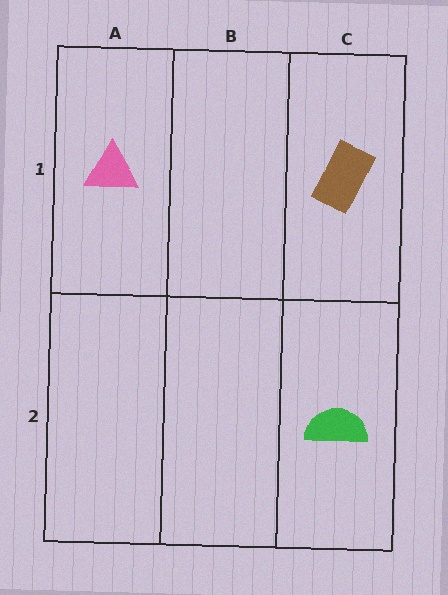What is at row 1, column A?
A pink triangle.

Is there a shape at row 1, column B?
No, that cell is empty.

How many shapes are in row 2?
1 shape.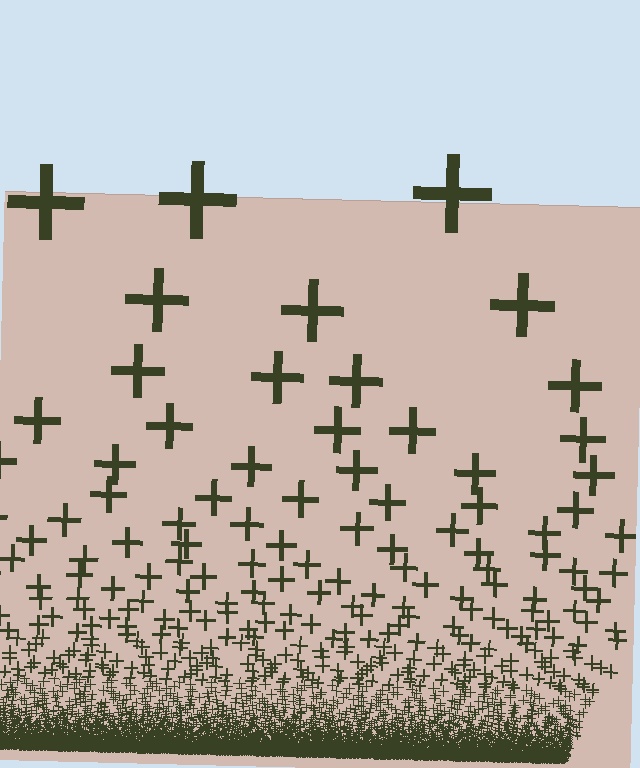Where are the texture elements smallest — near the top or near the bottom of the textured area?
Near the bottom.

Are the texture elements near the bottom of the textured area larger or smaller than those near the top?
Smaller. The gradient is inverted — elements near the bottom are smaller and denser.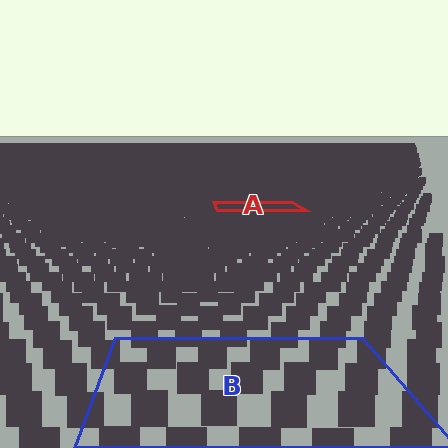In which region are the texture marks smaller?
The texture marks are smaller in region A, because it is farther away.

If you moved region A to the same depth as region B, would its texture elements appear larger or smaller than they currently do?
They would appear larger. At a closer depth, the same texture elements are projected at a bigger on-screen size.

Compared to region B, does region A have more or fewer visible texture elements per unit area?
Region A has more texture elements per unit area — they are packed more densely because it is farther away.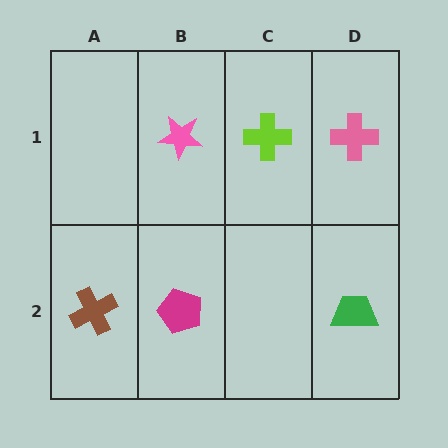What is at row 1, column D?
A pink cross.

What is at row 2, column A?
A brown cross.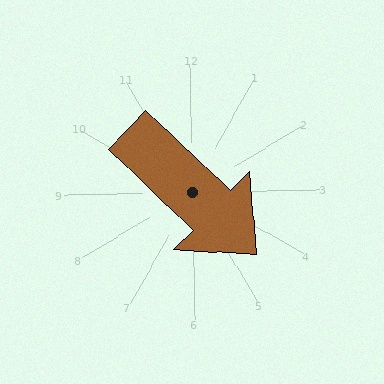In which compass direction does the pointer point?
Southeast.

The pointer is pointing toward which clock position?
Roughly 4 o'clock.